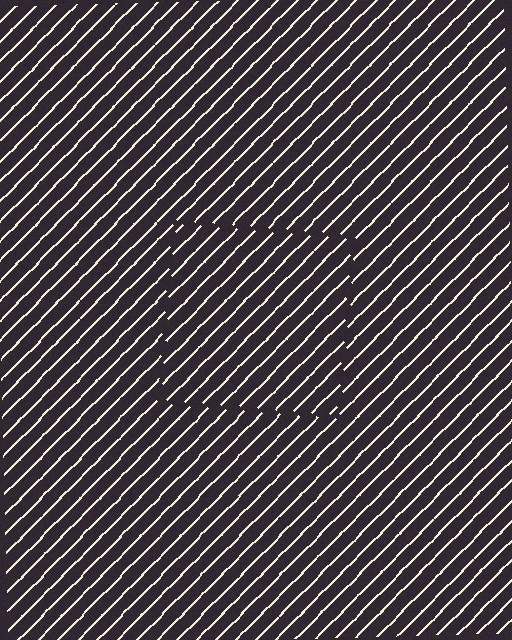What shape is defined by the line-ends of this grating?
An illusory square. The interior of the shape contains the same grating, shifted by half a period — the contour is defined by the phase discontinuity where line-ends from the inner and outer gratings abut.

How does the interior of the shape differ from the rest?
The interior of the shape contains the same grating, shifted by half a period — the contour is defined by the phase discontinuity where line-ends from the inner and outer gratings abut.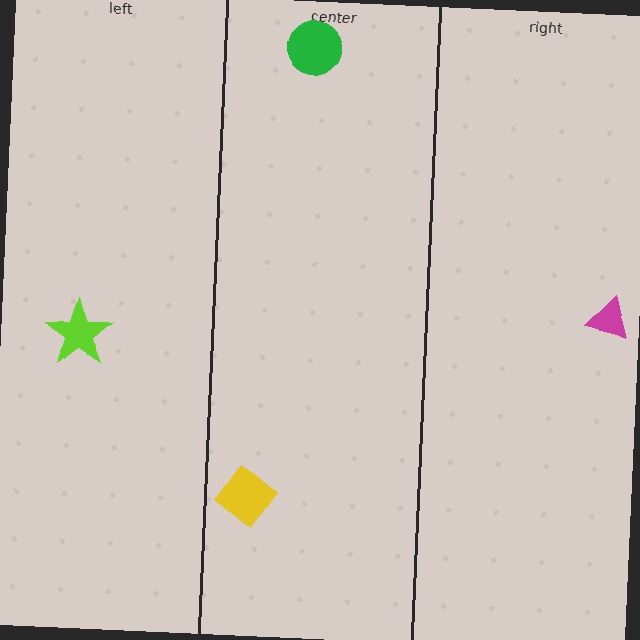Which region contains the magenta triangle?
The right region.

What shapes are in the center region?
The yellow diamond, the green circle.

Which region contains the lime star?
The left region.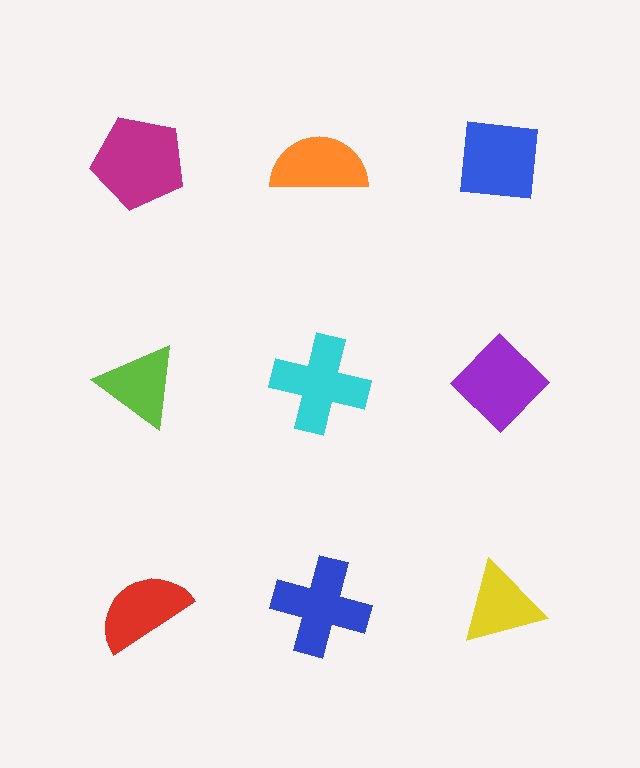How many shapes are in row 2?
3 shapes.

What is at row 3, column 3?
A yellow triangle.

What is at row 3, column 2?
A blue cross.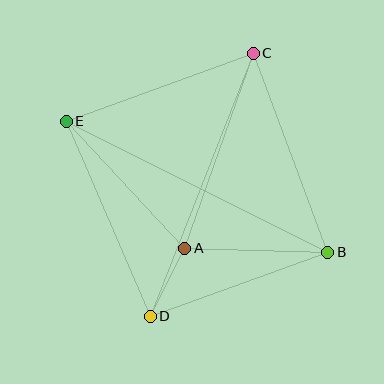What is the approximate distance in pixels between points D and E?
The distance between D and E is approximately 212 pixels.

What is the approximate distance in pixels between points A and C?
The distance between A and C is approximately 207 pixels.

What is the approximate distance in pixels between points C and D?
The distance between C and D is approximately 282 pixels.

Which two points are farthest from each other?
Points B and E are farthest from each other.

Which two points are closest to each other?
Points A and D are closest to each other.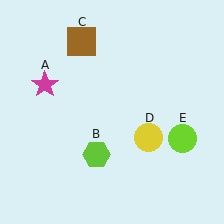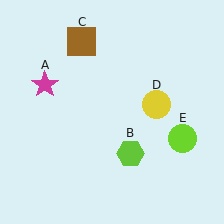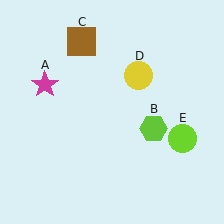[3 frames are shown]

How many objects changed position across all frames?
2 objects changed position: lime hexagon (object B), yellow circle (object D).